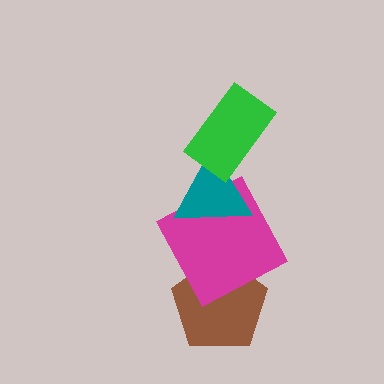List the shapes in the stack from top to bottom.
From top to bottom: the green rectangle, the teal triangle, the magenta square, the brown pentagon.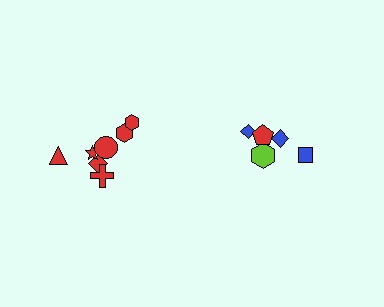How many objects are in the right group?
There are 5 objects.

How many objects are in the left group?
There are 7 objects.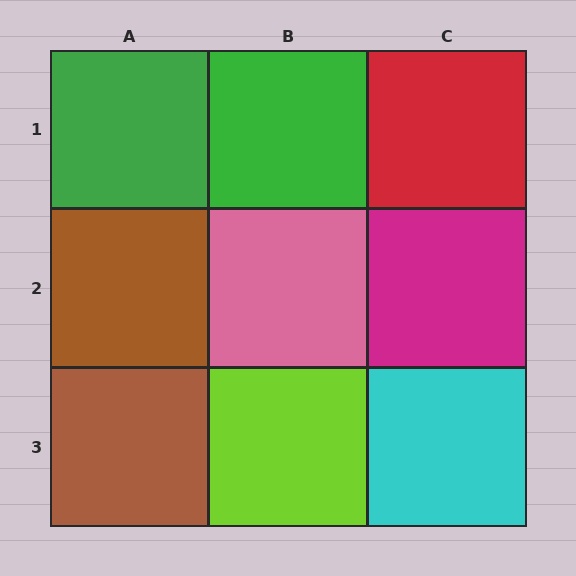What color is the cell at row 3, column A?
Brown.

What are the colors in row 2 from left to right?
Brown, pink, magenta.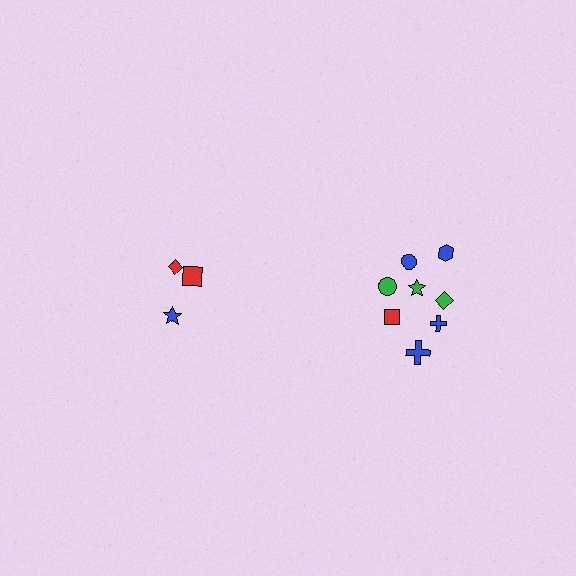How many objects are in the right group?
There are 8 objects.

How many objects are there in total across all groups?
There are 11 objects.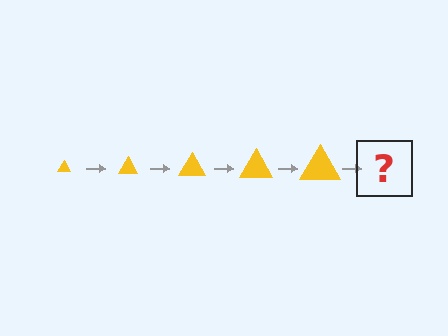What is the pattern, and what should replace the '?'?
The pattern is that the triangle gets progressively larger each step. The '?' should be a yellow triangle, larger than the previous one.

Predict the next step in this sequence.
The next step is a yellow triangle, larger than the previous one.